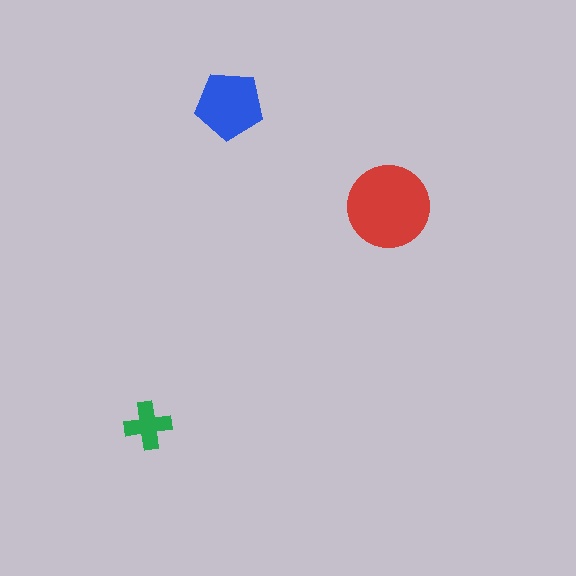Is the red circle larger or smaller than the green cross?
Larger.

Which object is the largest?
The red circle.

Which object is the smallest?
The green cross.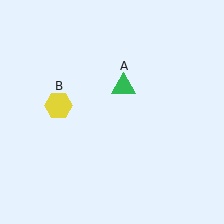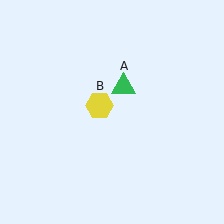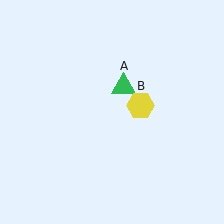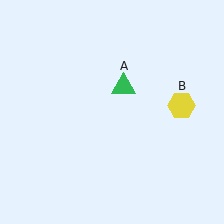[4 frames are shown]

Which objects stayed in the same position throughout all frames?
Green triangle (object A) remained stationary.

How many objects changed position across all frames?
1 object changed position: yellow hexagon (object B).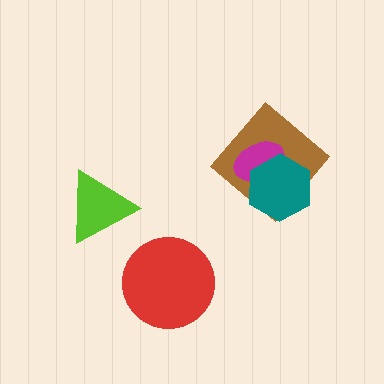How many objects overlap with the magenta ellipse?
2 objects overlap with the magenta ellipse.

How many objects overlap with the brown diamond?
2 objects overlap with the brown diamond.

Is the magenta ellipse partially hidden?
Yes, it is partially covered by another shape.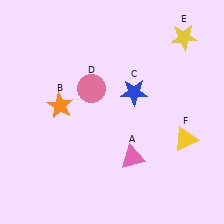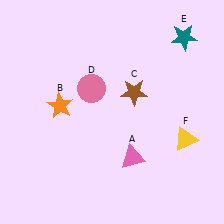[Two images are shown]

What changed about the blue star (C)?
In Image 1, C is blue. In Image 2, it changed to brown.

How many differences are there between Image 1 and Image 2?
There are 2 differences between the two images.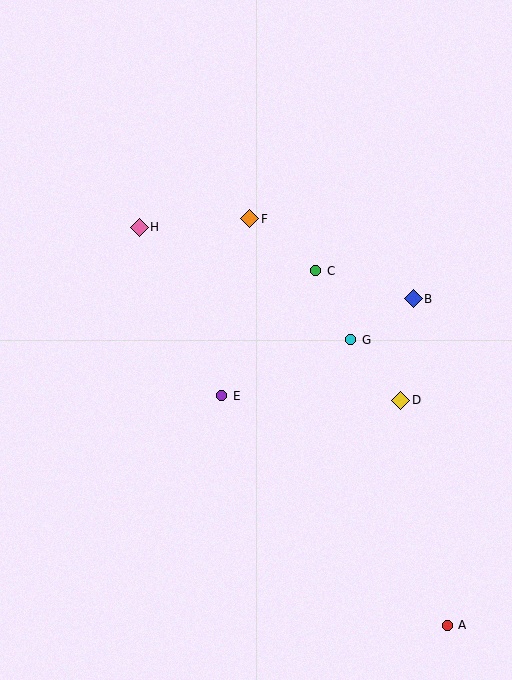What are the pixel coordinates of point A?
Point A is at (447, 625).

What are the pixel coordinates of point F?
Point F is at (250, 219).